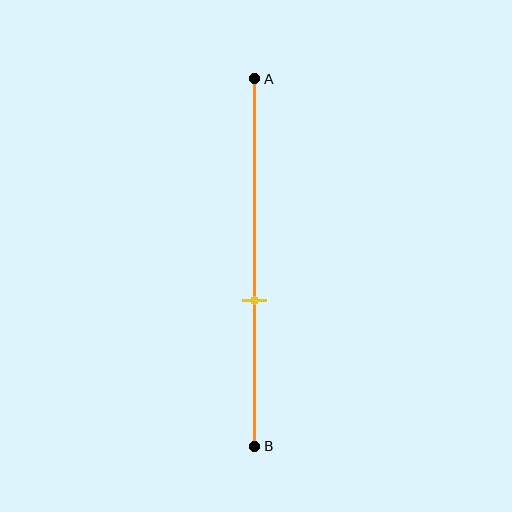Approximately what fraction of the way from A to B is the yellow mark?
The yellow mark is approximately 60% of the way from A to B.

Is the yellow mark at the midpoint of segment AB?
No, the mark is at about 60% from A, not at the 50% midpoint.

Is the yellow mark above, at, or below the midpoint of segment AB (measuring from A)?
The yellow mark is below the midpoint of segment AB.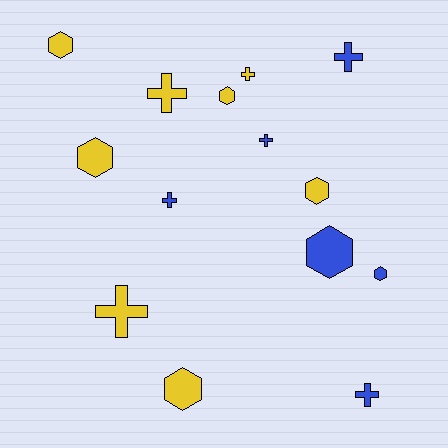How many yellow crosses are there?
There are 3 yellow crosses.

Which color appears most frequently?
Yellow, with 8 objects.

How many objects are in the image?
There are 14 objects.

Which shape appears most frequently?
Hexagon, with 7 objects.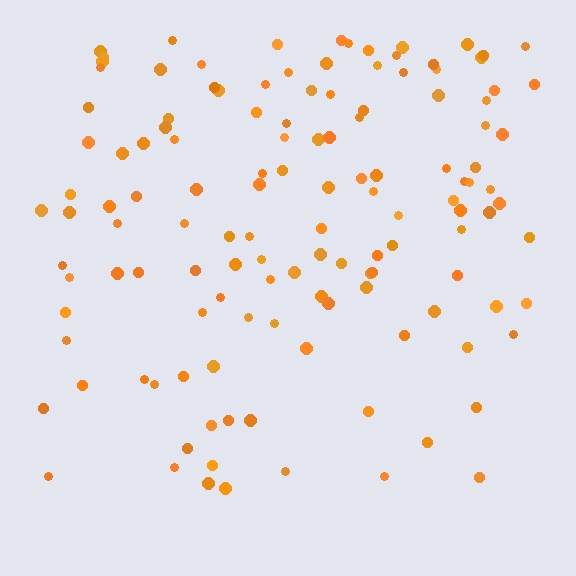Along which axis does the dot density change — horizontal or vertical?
Vertical.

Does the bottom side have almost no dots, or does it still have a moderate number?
Still a moderate number, just noticeably fewer than the top.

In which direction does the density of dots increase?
From bottom to top, with the top side densest.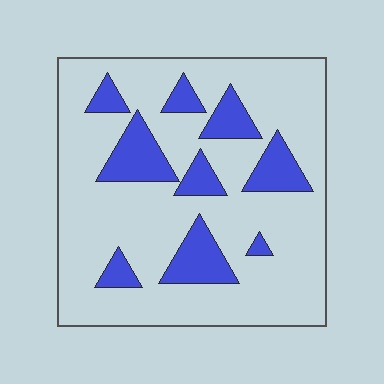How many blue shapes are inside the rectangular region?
9.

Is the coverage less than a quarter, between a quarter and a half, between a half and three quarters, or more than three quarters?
Less than a quarter.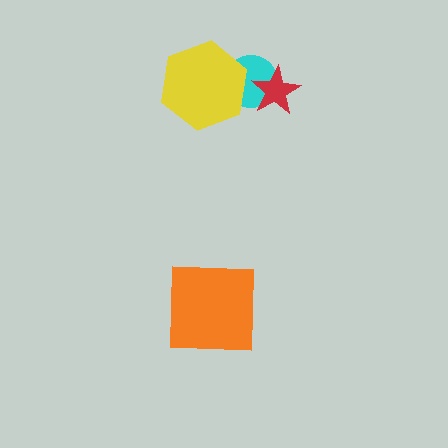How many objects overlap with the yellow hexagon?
1 object overlaps with the yellow hexagon.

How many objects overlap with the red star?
1 object overlaps with the red star.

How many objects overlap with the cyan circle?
2 objects overlap with the cyan circle.